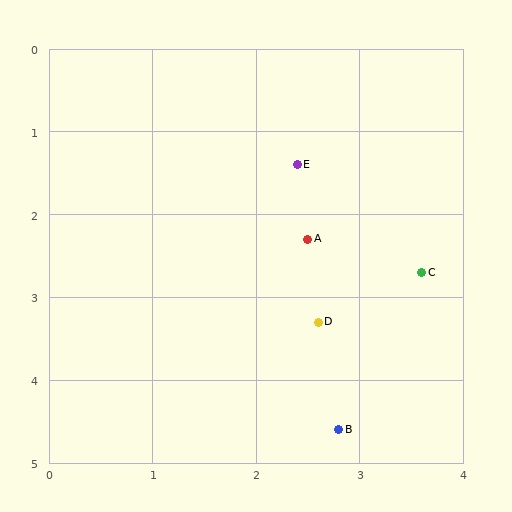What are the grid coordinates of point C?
Point C is at approximately (3.6, 2.7).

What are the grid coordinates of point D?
Point D is at approximately (2.6, 3.3).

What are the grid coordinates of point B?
Point B is at approximately (2.8, 4.6).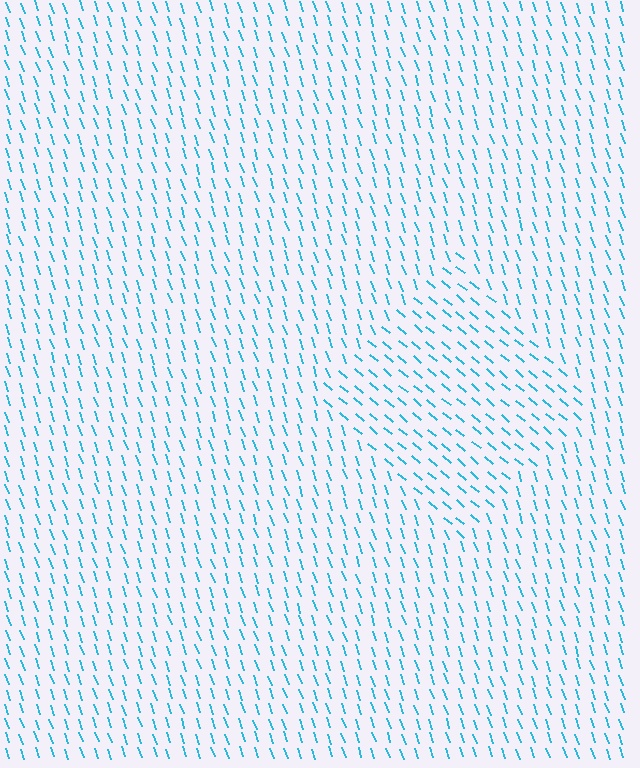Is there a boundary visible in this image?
Yes, there is a texture boundary formed by a change in line orientation.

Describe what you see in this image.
The image is filled with small cyan line segments. A diamond region in the image has lines oriented differently from the surrounding lines, creating a visible texture boundary.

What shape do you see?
I see a diamond.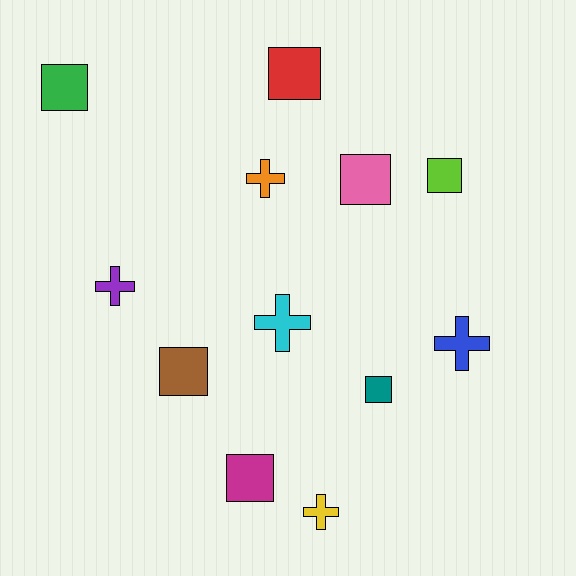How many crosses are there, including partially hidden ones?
There are 5 crosses.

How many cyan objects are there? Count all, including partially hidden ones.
There is 1 cyan object.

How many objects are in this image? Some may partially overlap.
There are 12 objects.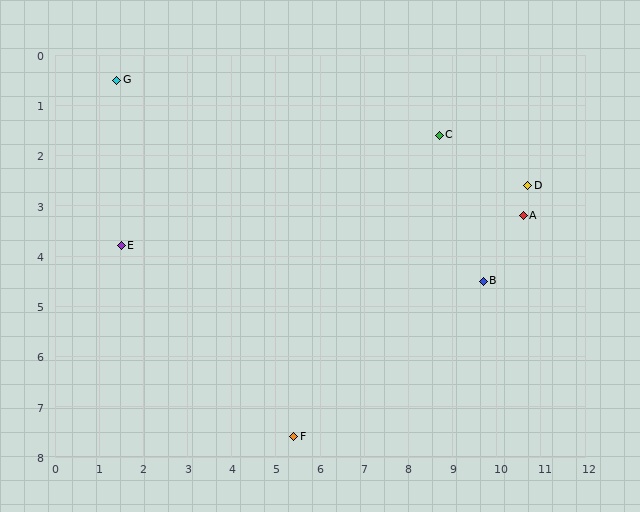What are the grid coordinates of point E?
Point E is at approximately (1.5, 3.8).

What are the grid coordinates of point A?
Point A is at approximately (10.6, 3.2).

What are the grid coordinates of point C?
Point C is at approximately (8.7, 1.6).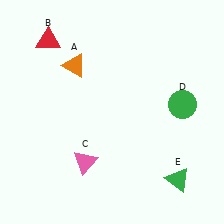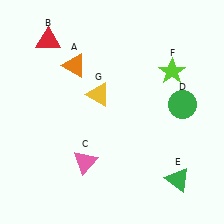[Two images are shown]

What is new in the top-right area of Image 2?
A lime star (F) was added in the top-right area of Image 2.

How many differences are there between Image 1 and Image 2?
There are 2 differences between the two images.